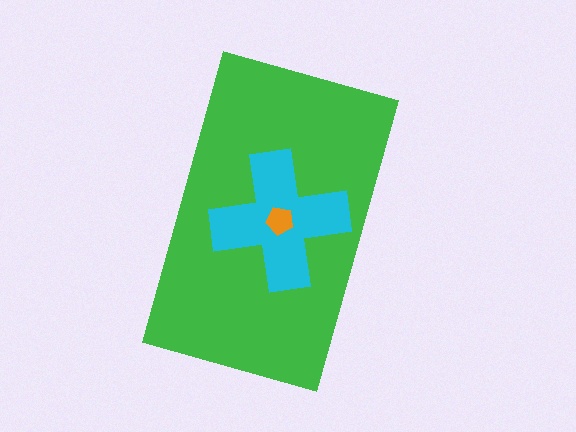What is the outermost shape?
The green rectangle.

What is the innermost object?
The orange pentagon.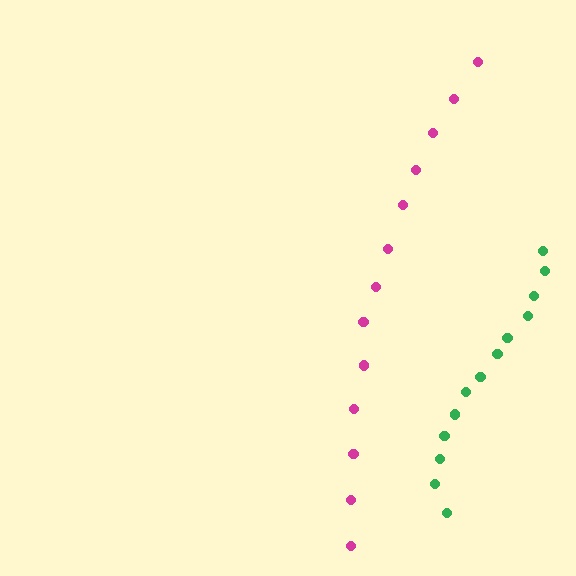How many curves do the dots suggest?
There are 2 distinct paths.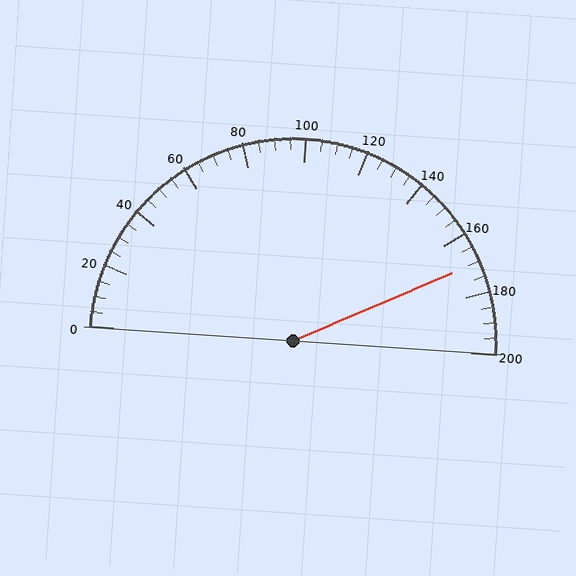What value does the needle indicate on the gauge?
The needle indicates approximately 170.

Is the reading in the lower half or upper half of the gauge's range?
The reading is in the upper half of the range (0 to 200).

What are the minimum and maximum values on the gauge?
The gauge ranges from 0 to 200.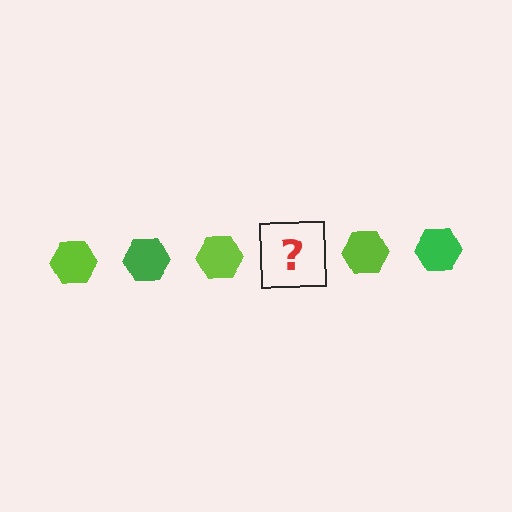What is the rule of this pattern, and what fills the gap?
The rule is that the pattern cycles through lime, green hexagons. The gap should be filled with a green hexagon.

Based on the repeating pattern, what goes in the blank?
The blank should be a green hexagon.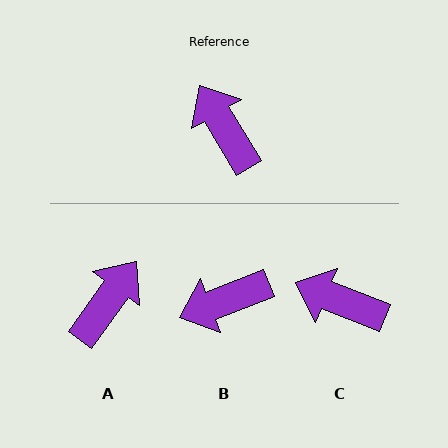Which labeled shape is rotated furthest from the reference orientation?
B, about 80 degrees away.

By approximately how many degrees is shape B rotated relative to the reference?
Approximately 80 degrees counter-clockwise.